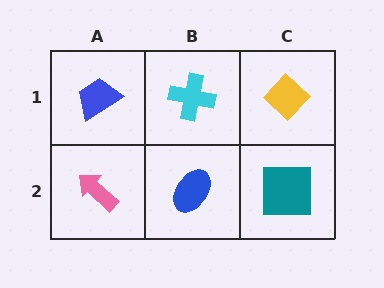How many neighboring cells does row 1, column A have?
2.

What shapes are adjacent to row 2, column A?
A blue trapezoid (row 1, column A), a blue ellipse (row 2, column B).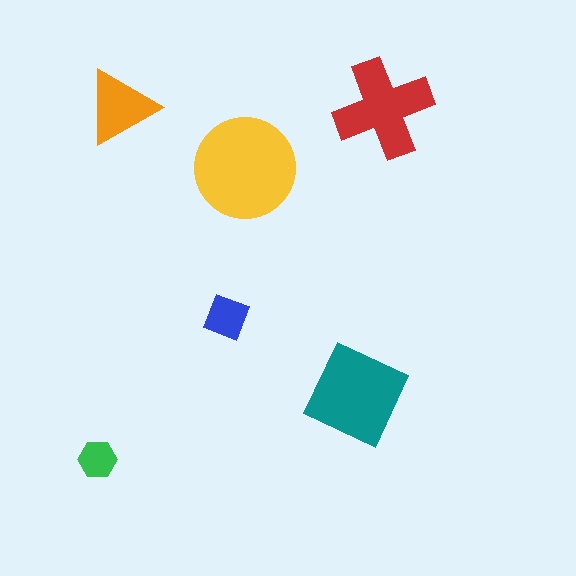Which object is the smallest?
The green hexagon.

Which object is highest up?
The orange triangle is topmost.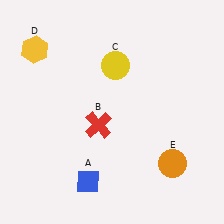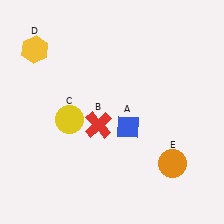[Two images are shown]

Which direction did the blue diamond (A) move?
The blue diamond (A) moved up.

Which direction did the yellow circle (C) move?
The yellow circle (C) moved down.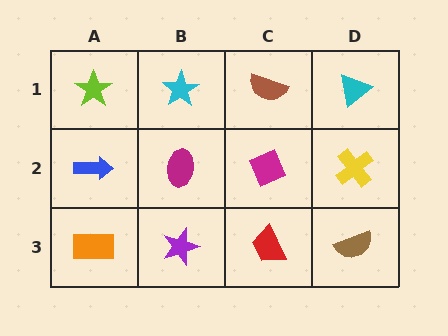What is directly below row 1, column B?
A magenta ellipse.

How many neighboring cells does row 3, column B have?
3.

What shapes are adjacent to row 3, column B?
A magenta ellipse (row 2, column B), an orange rectangle (row 3, column A), a red trapezoid (row 3, column C).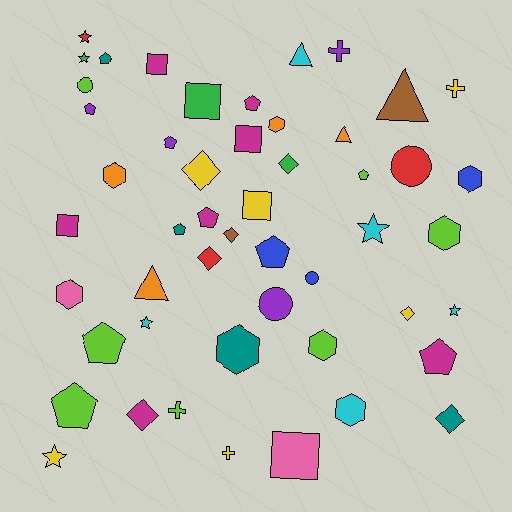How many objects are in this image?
There are 50 objects.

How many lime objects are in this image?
There are 7 lime objects.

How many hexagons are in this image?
There are 8 hexagons.